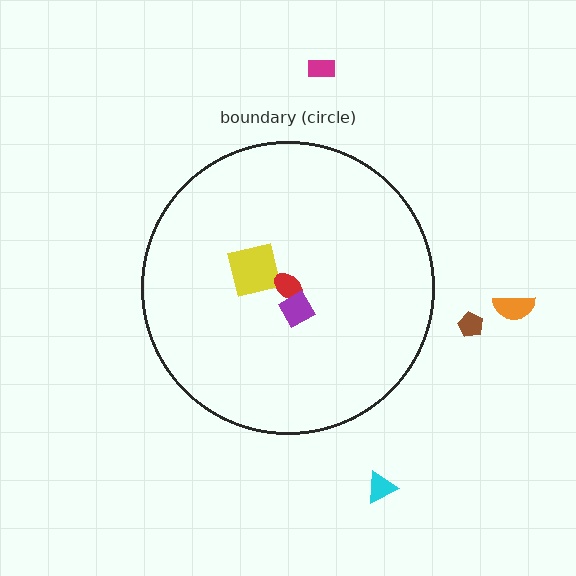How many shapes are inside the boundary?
3 inside, 4 outside.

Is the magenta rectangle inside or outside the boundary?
Outside.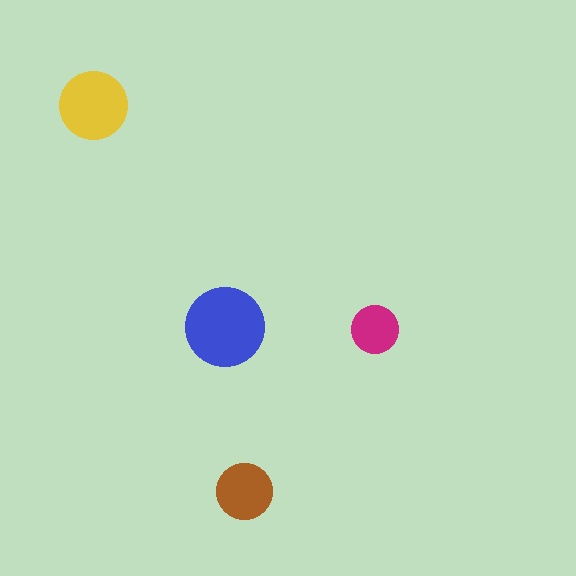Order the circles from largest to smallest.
the blue one, the yellow one, the brown one, the magenta one.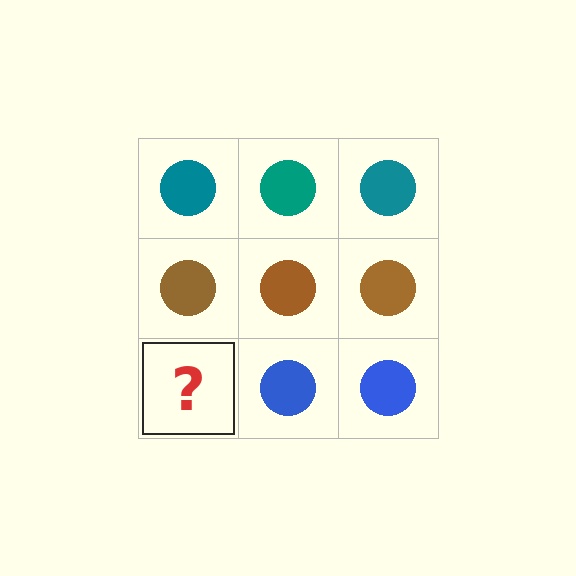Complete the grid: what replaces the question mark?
The question mark should be replaced with a blue circle.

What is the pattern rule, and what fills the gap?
The rule is that each row has a consistent color. The gap should be filled with a blue circle.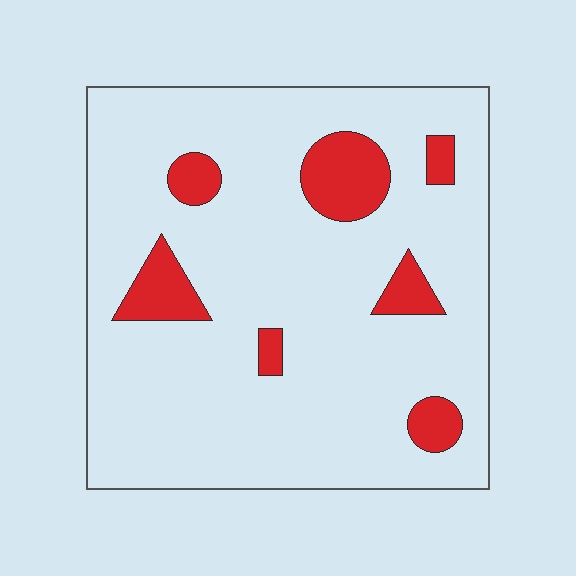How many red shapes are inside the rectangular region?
7.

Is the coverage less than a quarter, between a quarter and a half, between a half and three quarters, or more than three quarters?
Less than a quarter.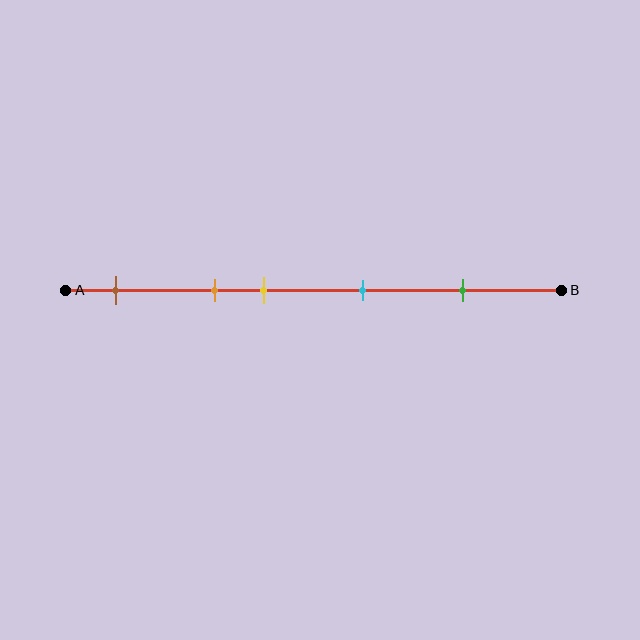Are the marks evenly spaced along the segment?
No, the marks are not evenly spaced.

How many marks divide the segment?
There are 5 marks dividing the segment.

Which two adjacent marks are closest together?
The orange and yellow marks are the closest adjacent pair.